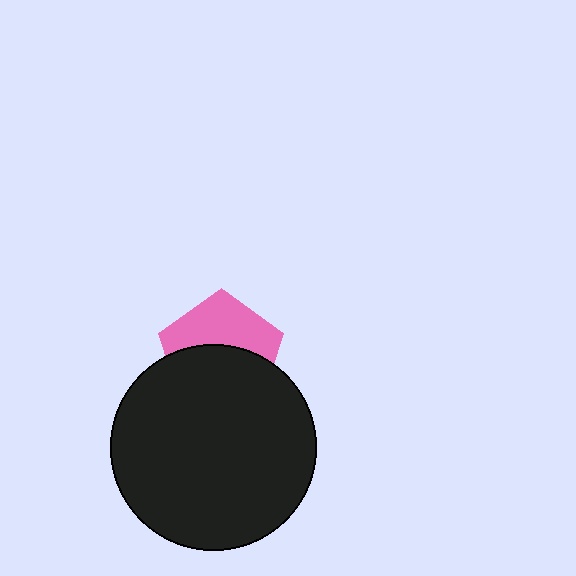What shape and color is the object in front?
The object in front is a black circle.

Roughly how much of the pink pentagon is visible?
About half of it is visible (roughly 46%).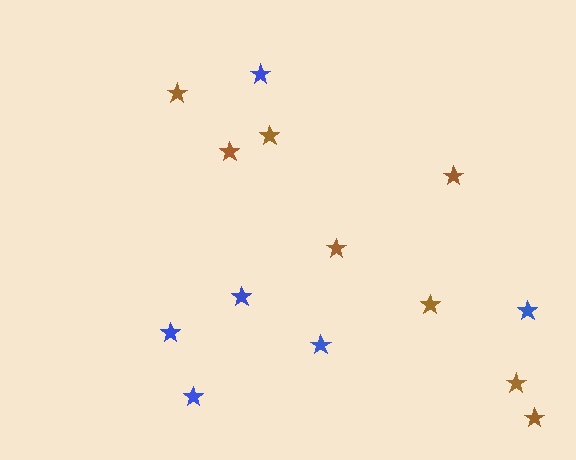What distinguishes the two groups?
There are 2 groups: one group of blue stars (6) and one group of brown stars (8).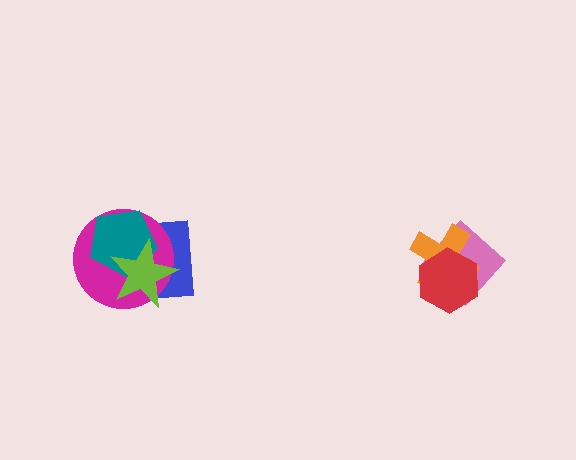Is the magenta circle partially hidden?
Yes, it is partially covered by another shape.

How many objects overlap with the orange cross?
2 objects overlap with the orange cross.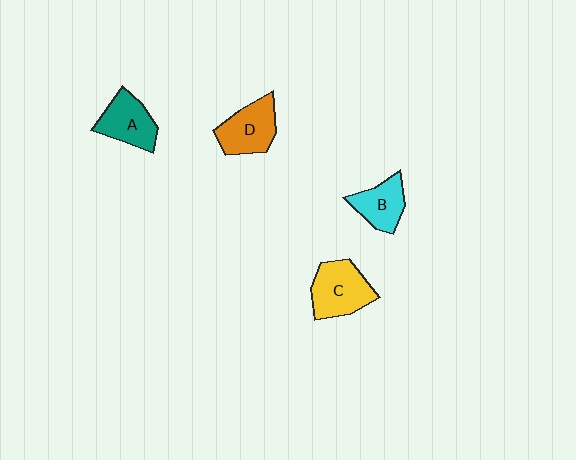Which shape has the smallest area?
Shape B (cyan).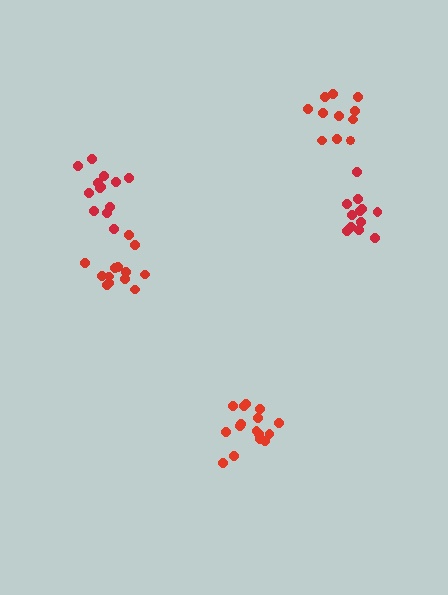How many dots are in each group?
Group 1: 14 dots, Group 2: 16 dots, Group 3: 12 dots, Group 4: 13 dots, Group 5: 11 dots (66 total).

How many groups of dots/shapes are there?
There are 5 groups.